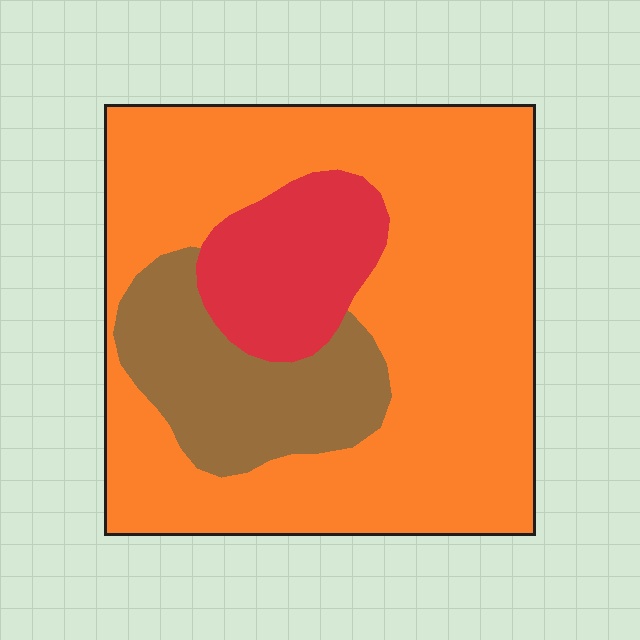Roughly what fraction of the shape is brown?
Brown covers about 20% of the shape.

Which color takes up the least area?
Red, at roughly 15%.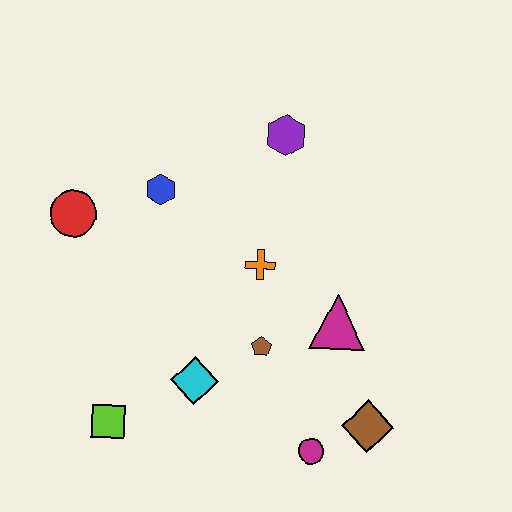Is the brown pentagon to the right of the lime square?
Yes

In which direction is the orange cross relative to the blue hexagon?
The orange cross is to the right of the blue hexagon.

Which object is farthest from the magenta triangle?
The red circle is farthest from the magenta triangle.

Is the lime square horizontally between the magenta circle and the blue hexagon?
No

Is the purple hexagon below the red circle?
No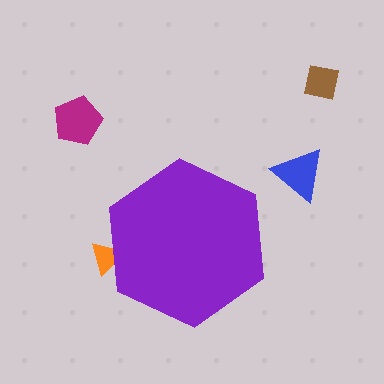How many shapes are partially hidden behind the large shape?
1 shape is partially hidden.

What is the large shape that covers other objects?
A purple hexagon.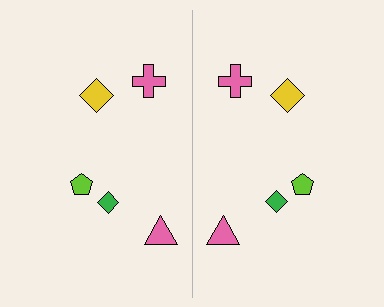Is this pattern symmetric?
Yes, this pattern has bilateral (reflection) symmetry.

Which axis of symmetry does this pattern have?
The pattern has a vertical axis of symmetry running through the center of the image.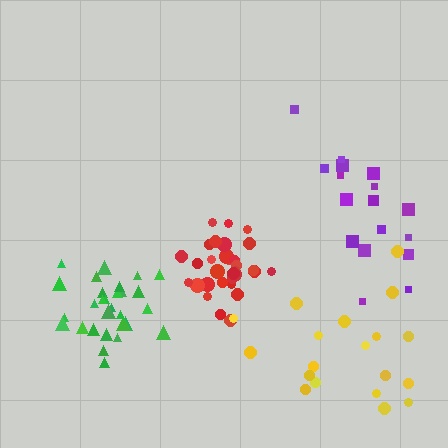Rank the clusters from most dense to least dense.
red, green, yellow, purple.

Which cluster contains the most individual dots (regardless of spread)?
Red (32).